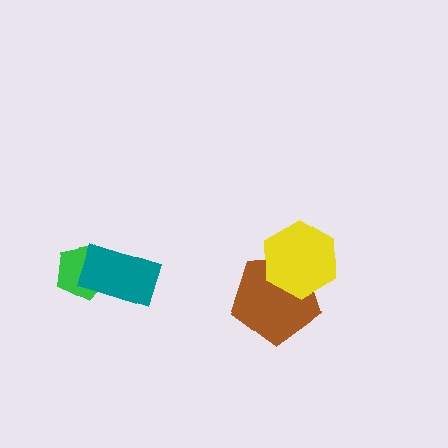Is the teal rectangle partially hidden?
No, no other shape covers it.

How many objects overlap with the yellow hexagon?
1 object overlaps with the yellow hexagon.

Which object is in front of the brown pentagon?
The yellow hexagon is in front of the brown pentagon.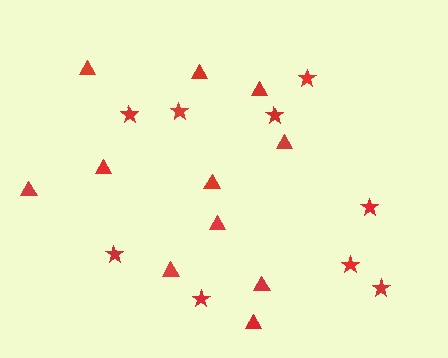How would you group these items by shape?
There are 2 groups: one group of triangles (11) and one group of stars (9).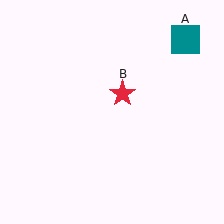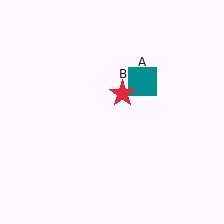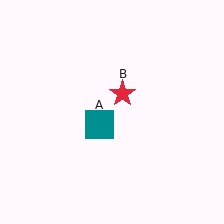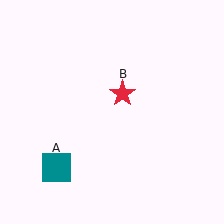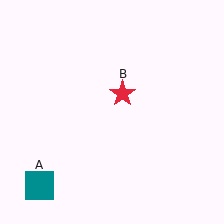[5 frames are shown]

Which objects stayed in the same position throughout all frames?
Red star (object B) remained stationary.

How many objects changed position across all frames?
1 object changed position: teal square (object A).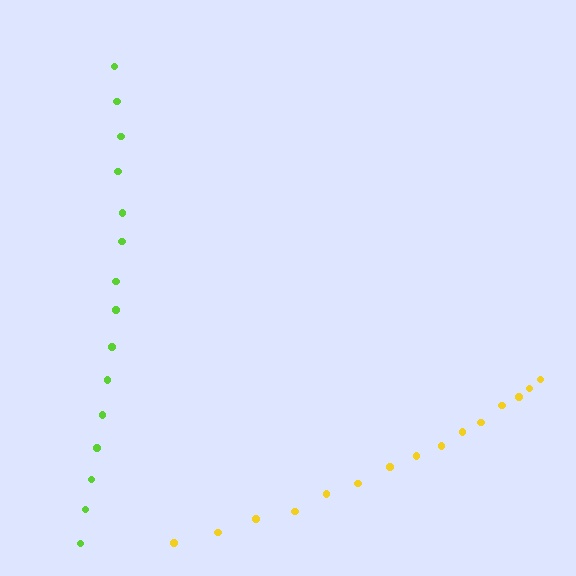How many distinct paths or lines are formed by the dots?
There are 2 distinct paths.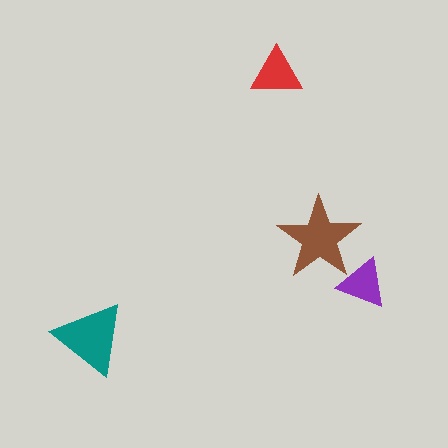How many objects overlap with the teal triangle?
0 objects overlap with the teal triangle.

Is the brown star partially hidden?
Yes, it is partially covered by another shape.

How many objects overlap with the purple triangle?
1 object overlaps with the purple triangle.